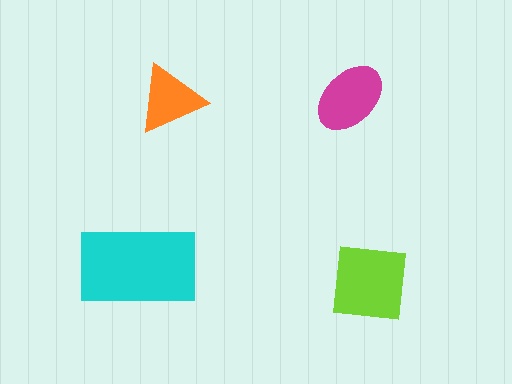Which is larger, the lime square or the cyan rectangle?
The cyan rectangle.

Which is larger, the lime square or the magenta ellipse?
The lime square.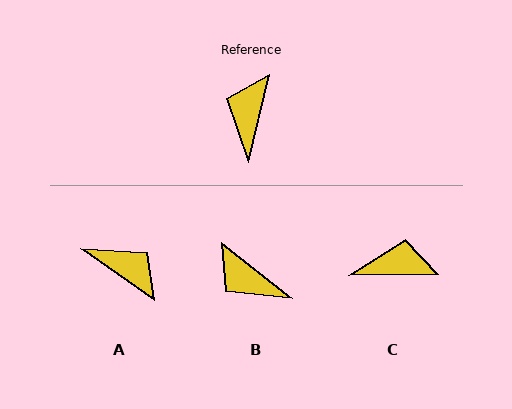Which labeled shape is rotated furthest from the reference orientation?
A, about 112 degrees away.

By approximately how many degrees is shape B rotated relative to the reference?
Approximately 65 degrees counter-clockwise.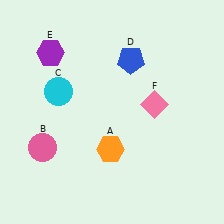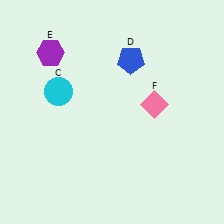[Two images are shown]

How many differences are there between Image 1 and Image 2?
There are 2 differences between the two images.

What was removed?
The pink circle (B), the orange hexagon (A) were removed in Image 2.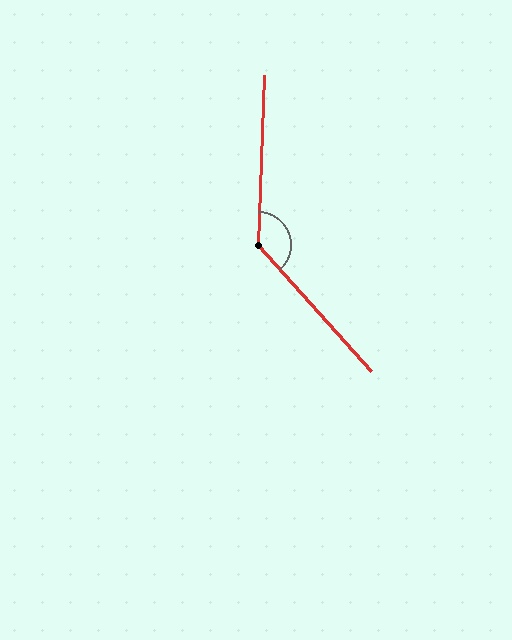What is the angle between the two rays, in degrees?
Approximately 136 degrees.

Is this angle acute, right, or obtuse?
It is obtuse.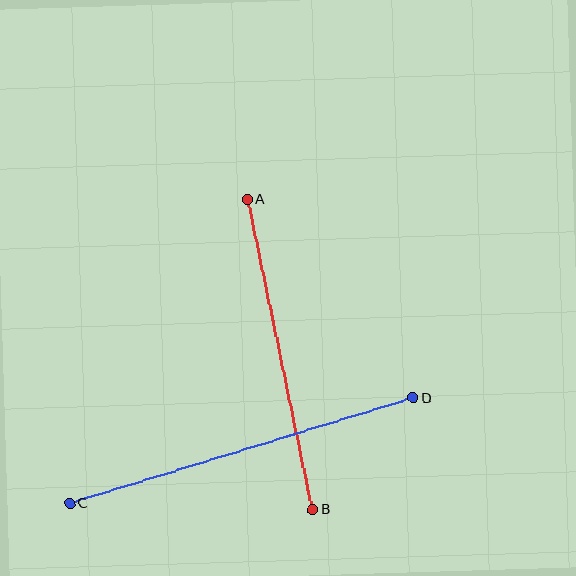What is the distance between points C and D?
The distance is approximately 359 pixels.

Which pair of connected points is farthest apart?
Points C and D are farthest apart.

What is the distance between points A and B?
The distance is approximately 317 pixels.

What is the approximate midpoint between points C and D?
The midpoint is at approximately (241, 451) pixels.